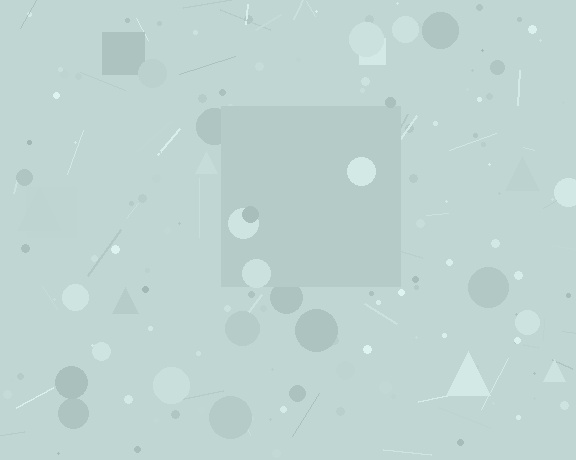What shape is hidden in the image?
A square is hidden in the image.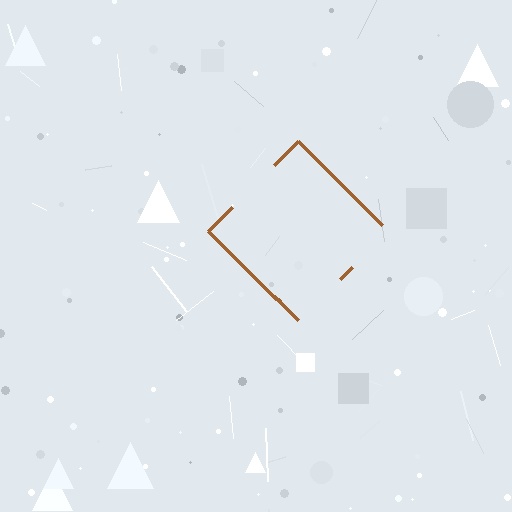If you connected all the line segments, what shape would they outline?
They would outline a diamond.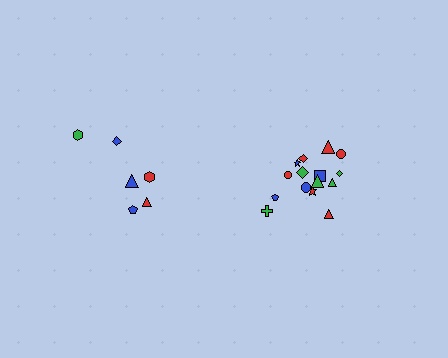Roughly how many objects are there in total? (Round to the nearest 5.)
Roughly 20 objects in total.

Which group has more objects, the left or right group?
The right group.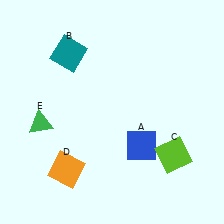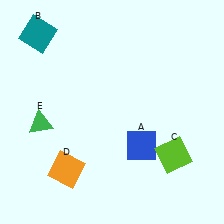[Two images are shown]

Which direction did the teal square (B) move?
The teal square (B) moved left.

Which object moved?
The teal square (B) moved left.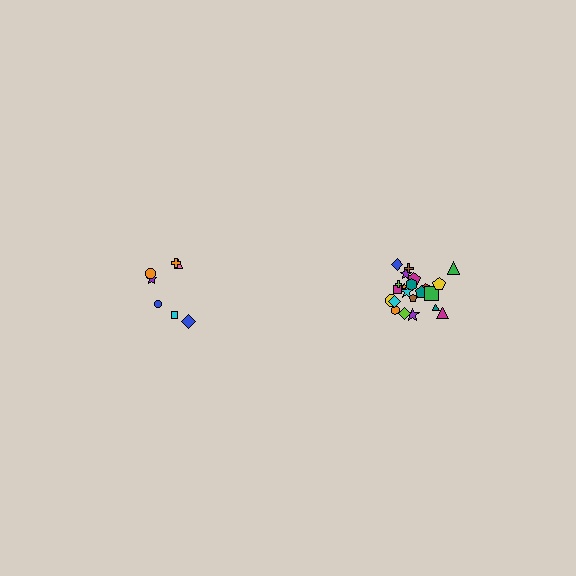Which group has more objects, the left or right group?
The right group.